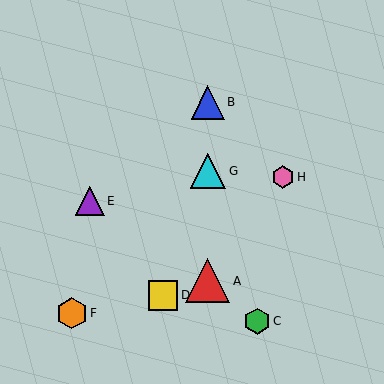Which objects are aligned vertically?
Objects A, B, G are aligned vertically.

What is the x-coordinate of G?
Object G is at x≈208.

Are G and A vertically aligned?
Yes, both are at x≈208.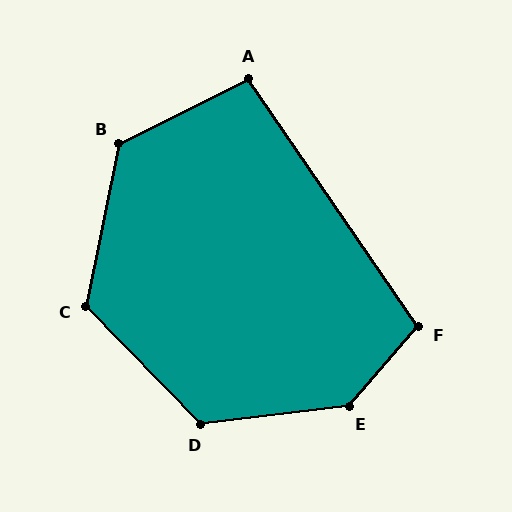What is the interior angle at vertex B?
Approximately 128 degrees (obtuse).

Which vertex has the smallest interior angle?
A, at approximately 98 degrees.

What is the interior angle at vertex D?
Approximately 127 degrees (obtuse).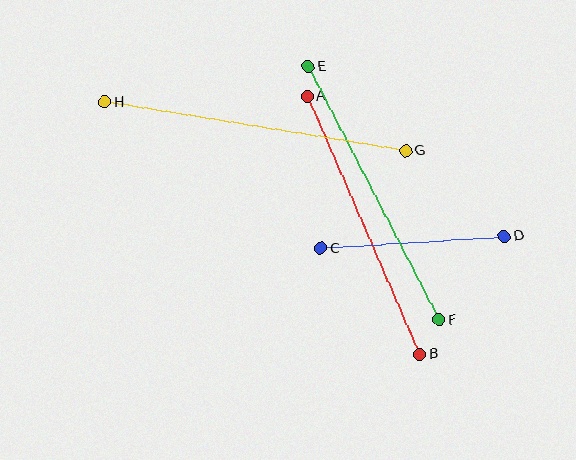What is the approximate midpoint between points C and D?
The midpoint is at approximately (412, 242) pixels.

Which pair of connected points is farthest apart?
Points G and H are farthest apart.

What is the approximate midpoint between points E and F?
The midpoint is at approximately (373, 193) pixels.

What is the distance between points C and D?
The distance is approximately 184 pixels.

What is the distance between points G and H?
The distance is approximately 305 pixels.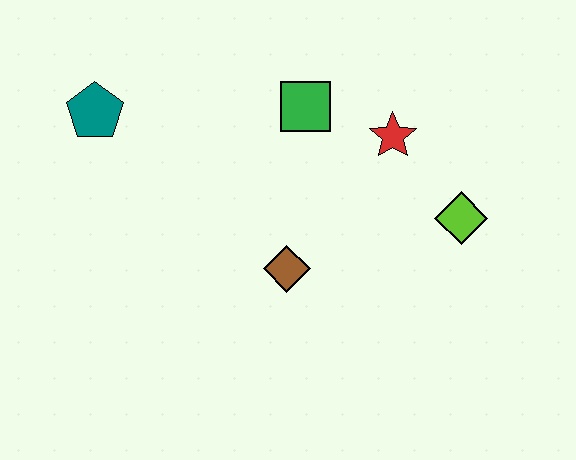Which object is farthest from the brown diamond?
The teal pentagon is farthest from the brown diamond.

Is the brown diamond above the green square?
No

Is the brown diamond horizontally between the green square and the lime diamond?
No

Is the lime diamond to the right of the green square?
Yes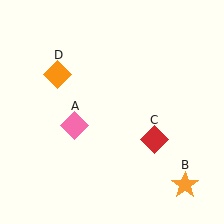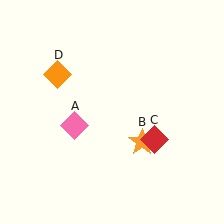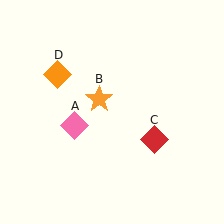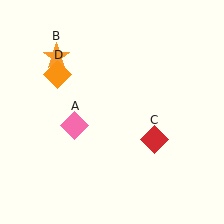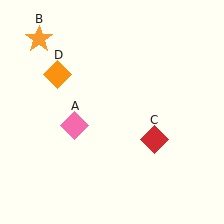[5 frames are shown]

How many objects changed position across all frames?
1 object changed position: orange star (object B).